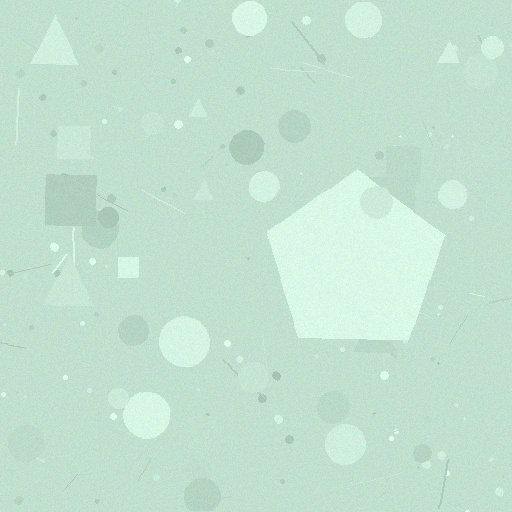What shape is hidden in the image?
A pentagon is hidden in the image.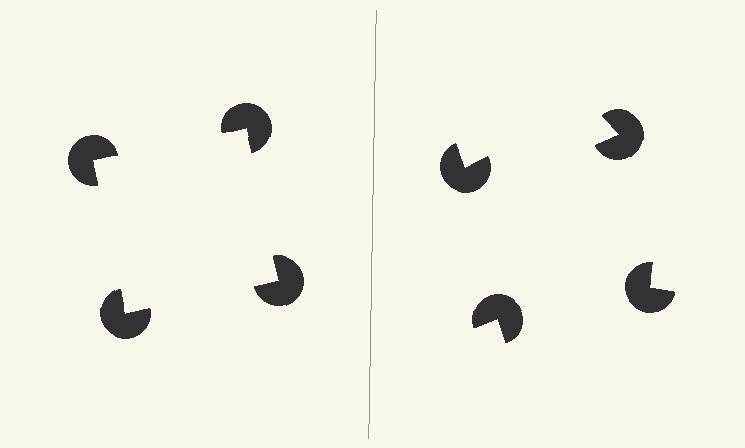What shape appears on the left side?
An illusory square.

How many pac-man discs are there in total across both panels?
8 — 4 on each side.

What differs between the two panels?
The pac-man discs are positioned identically on both sides; only the wedge orientations differ. On the left they align to a square; on the right they are misaligned.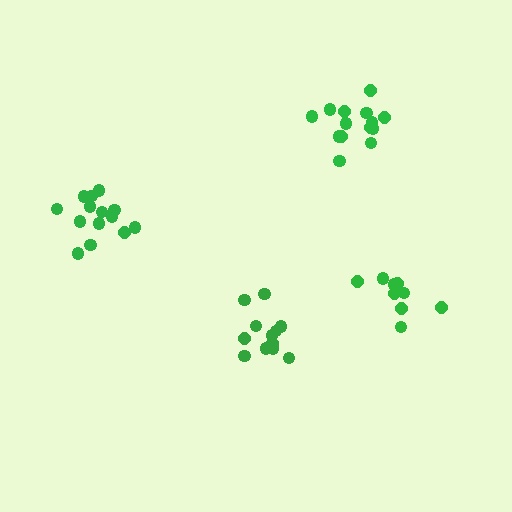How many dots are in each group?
Group 1: 14 dots, Group 2: 9 dots, Group 3: 12 dots, Group 4: 14 dots (49 total).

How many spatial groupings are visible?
There are 4 spatial groupings.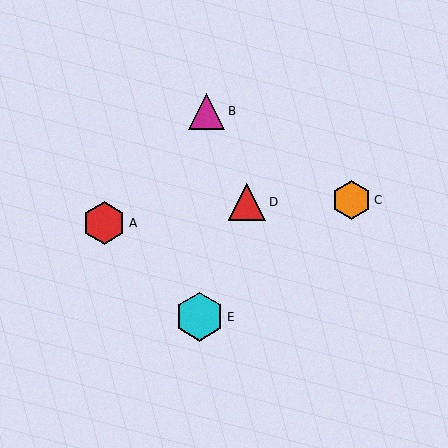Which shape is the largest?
The cyan hexagon (labeled E) is the largest.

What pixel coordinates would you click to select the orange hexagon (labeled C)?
Click at (351, 200) to select the orange hexagon C.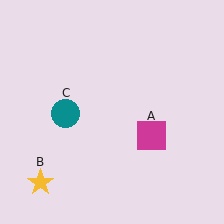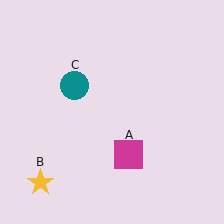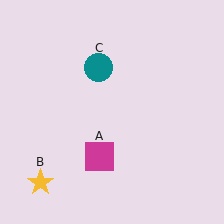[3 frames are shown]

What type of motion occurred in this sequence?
The magenta square (object A), teal circle (object C) rotated clockwise around the center of the scene.